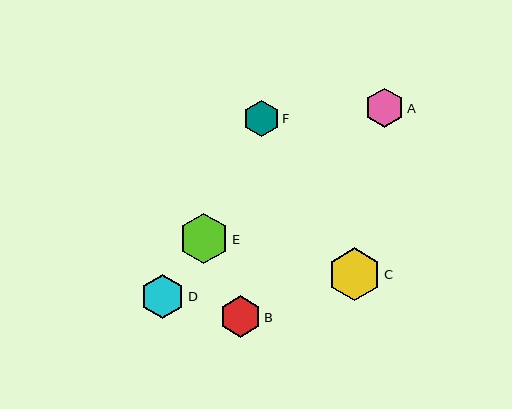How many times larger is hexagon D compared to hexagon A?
Hexagon D is approximately 1.1 times the size of hexagon A.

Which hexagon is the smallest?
Hexagon F is the smallest with a size of approximately 36 pixels.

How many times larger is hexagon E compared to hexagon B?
Hexagon E is approximately 1.2 times the size of hexagon B.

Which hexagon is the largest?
Hexagon C is the largest with a size of approximately 53 pixels.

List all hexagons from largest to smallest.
From largest to smallest: C, E, D, B, A, F.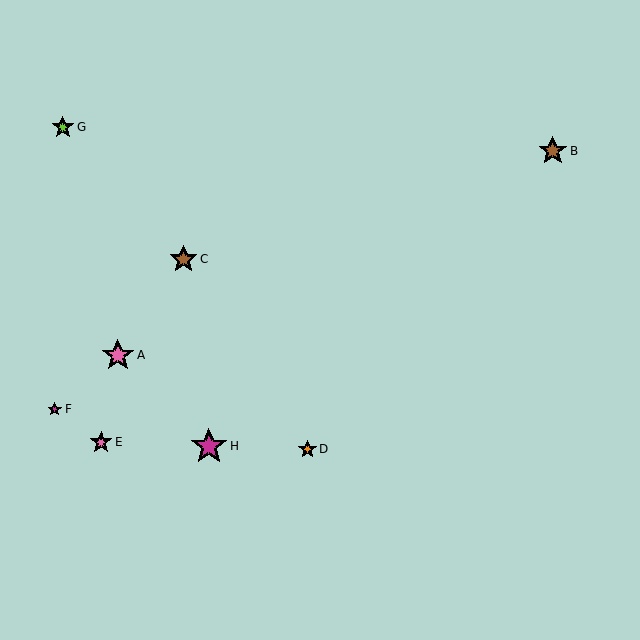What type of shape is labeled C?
Shape C is a brown star.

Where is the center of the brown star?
The center of the brown star is at (553, 151).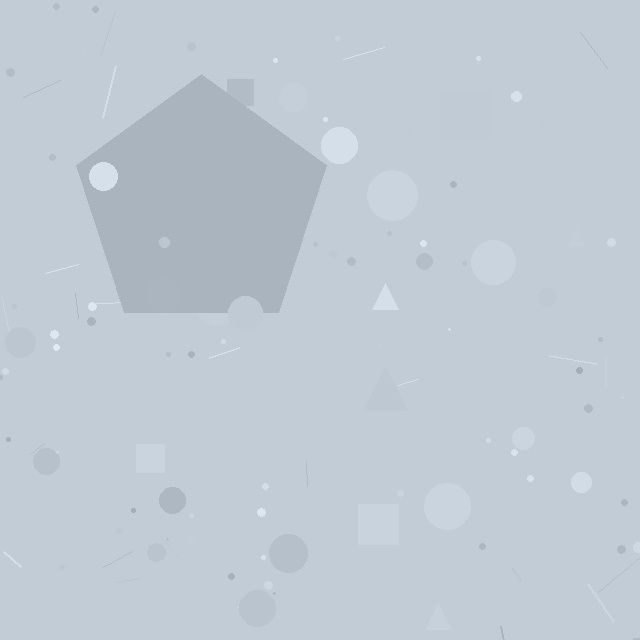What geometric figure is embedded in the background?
A pentagon is embedded in the background.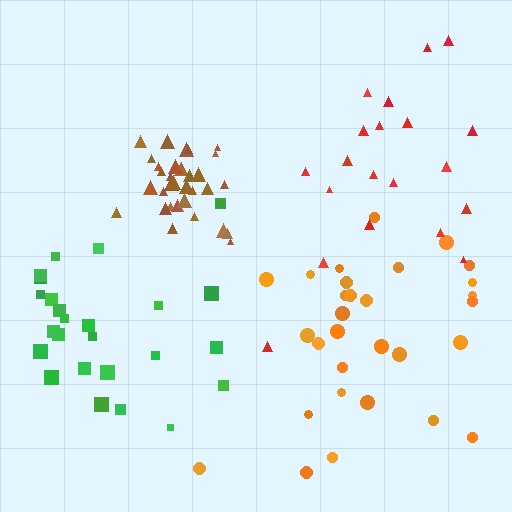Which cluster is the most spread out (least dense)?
Red.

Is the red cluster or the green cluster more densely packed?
Green.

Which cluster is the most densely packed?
Brown.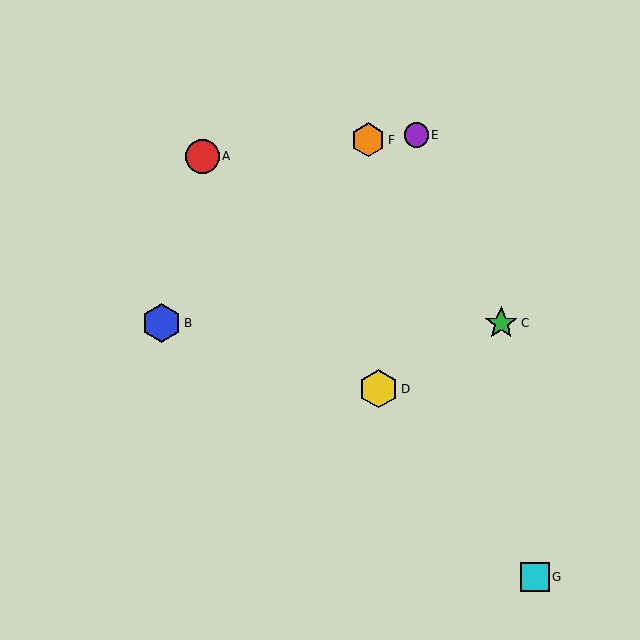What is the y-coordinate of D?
Object D is at y≈389.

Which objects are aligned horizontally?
Objects B, C are aligned horizontally.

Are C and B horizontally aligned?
Yes, both are at y≈323.